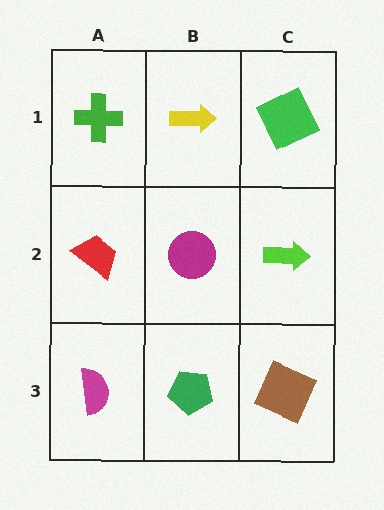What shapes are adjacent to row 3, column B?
A magenta circle (row 2, column B), a magenta semicircle (row 3, column A), a brown square (row 3, column C).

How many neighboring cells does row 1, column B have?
3.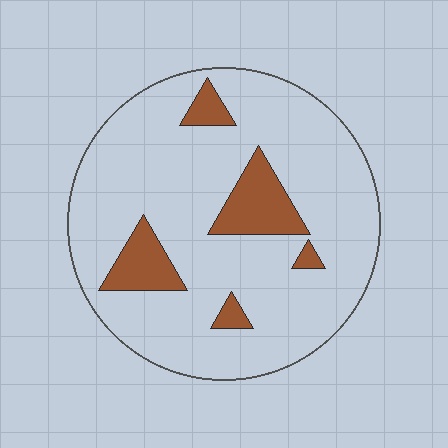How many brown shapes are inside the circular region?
5.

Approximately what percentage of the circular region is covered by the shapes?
Approximately 15%.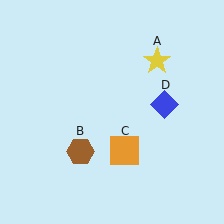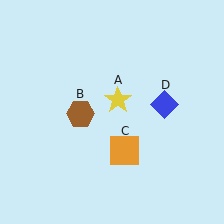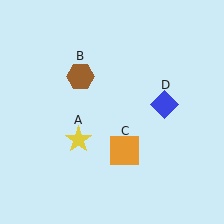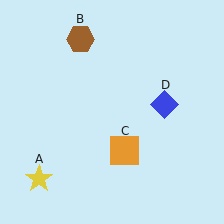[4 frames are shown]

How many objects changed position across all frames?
2 objects changed position: yellow star (object A), brown hexagon (object B).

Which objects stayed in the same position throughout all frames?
Orange square (object C) and blue diamond (object D) remained stationary.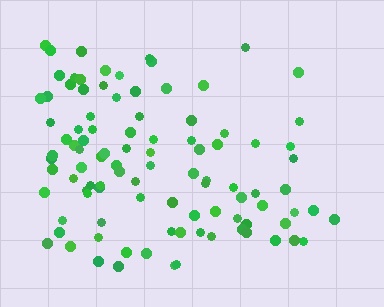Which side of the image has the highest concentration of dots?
The left.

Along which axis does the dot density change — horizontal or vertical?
Horizontal.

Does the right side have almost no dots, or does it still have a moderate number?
Still a moderate number, just noticeably fewer than the left.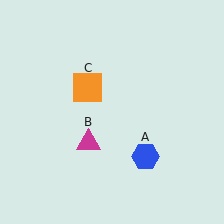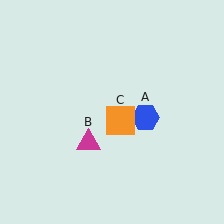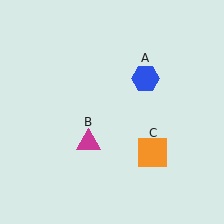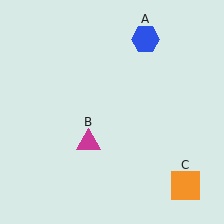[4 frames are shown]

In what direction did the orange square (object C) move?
The orange square (object C) moved down and to the right.